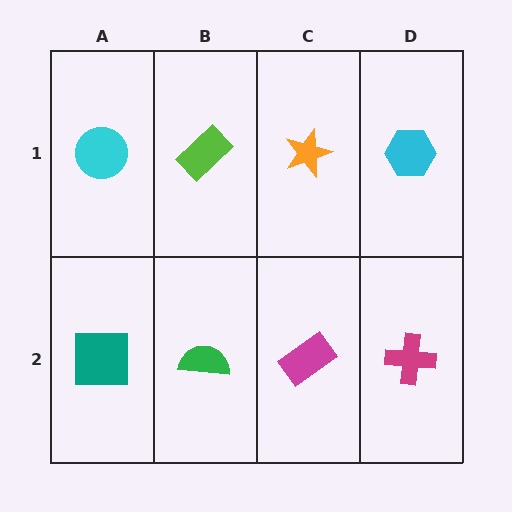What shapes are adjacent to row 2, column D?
A cyan hexagon (row 1, column D), a magenta rectangle (row 2, column C).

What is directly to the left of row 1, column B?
A cyan circle.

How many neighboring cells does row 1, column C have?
3.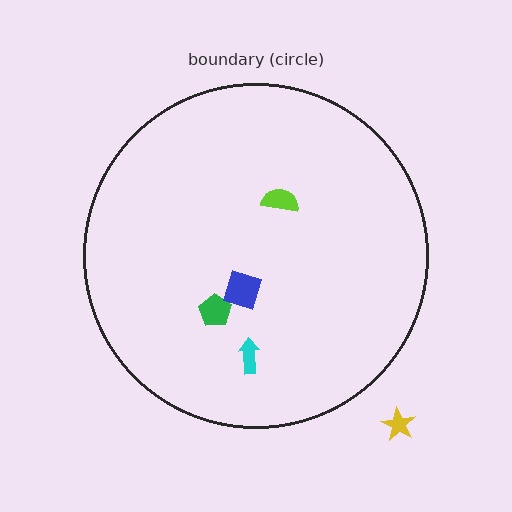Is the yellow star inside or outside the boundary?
Outside.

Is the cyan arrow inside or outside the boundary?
Inside.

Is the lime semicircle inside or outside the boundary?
Inside.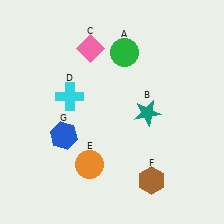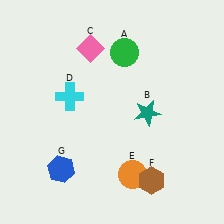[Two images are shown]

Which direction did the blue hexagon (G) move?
The blue hexagon (G) moved down.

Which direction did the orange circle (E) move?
The orange circle (E) moved right.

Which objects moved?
The objects that moved are: the orange circle (E), the blue hexagon (G).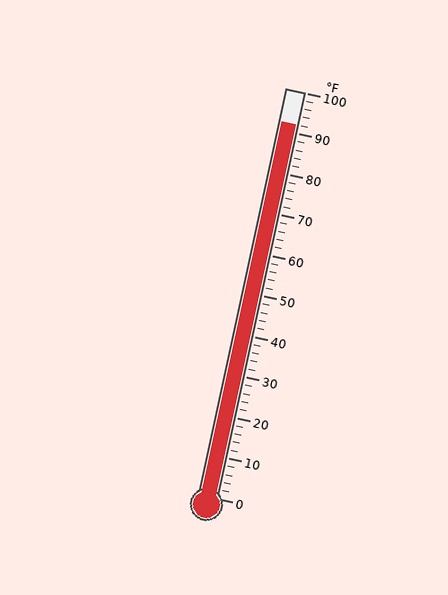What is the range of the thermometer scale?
The thermometer scale ranges from 0°F to 100°F.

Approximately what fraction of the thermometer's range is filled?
The thermometer is filled to approximately 90% of its range.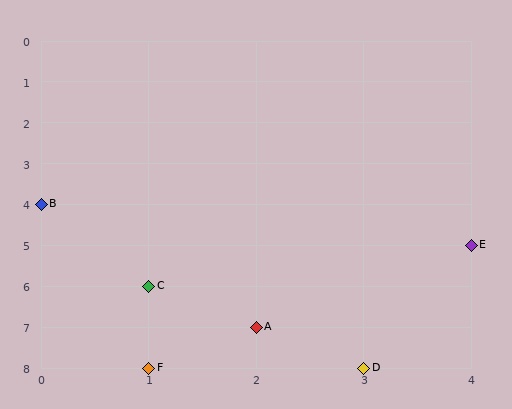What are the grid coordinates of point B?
Point B is at grid coordinates (0, 4).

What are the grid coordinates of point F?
Point F is at grid coordinates (1, 8).